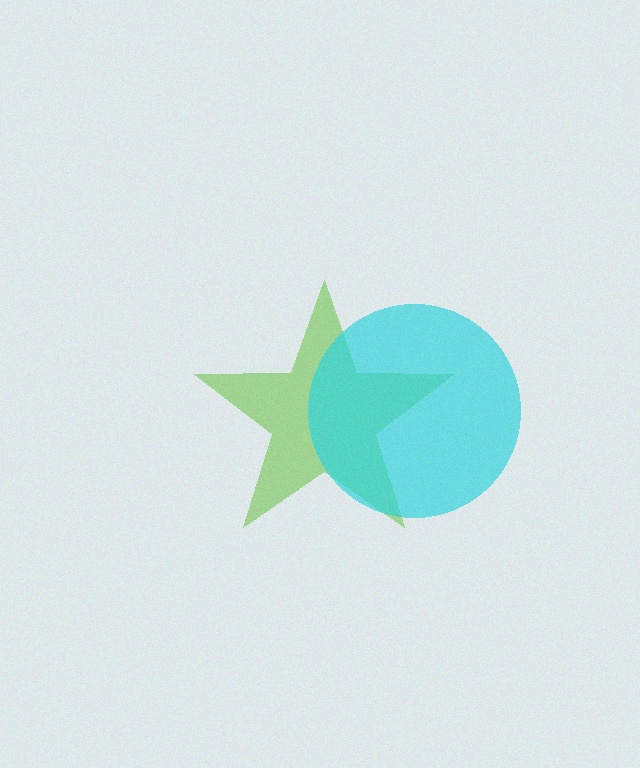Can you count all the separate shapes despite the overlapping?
Yes, there are 2 separate shapes.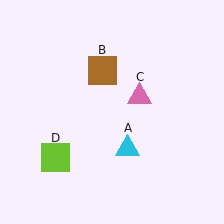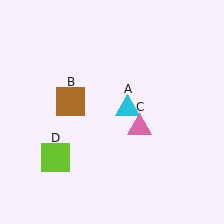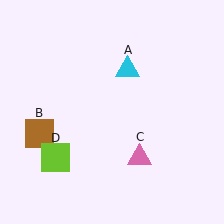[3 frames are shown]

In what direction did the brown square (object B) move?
The brown square (object B) moved down and to the left.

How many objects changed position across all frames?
3 objects changed position: cyan triangle (object A), brown square (object B), pink triangle (object C).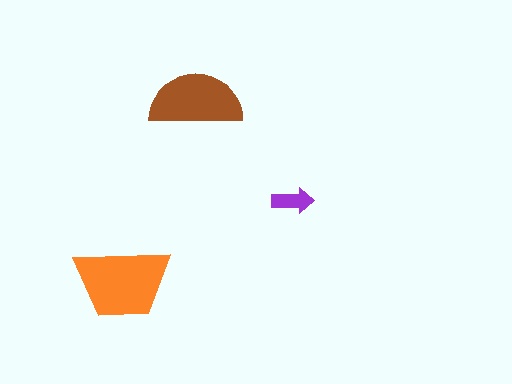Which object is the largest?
The orange trapezoid.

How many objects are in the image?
There are 3 objects in the image.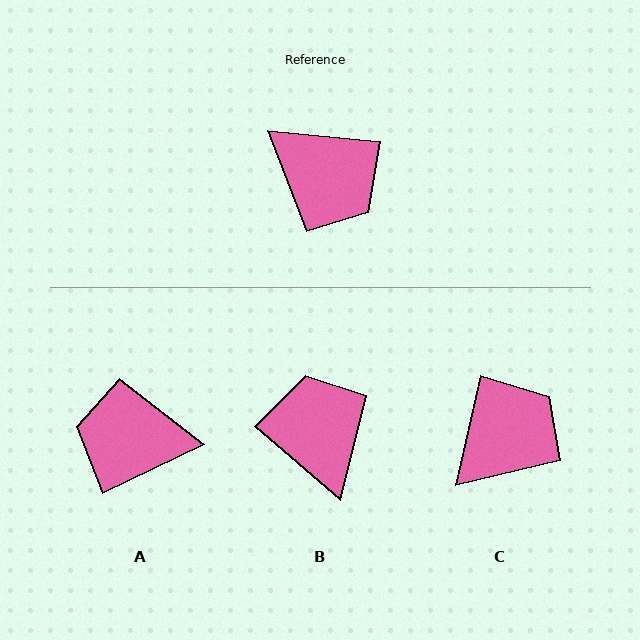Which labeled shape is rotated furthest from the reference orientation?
A, about 149 degrees away.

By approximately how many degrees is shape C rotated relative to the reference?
Approximately 83 degrees counter-clockwise.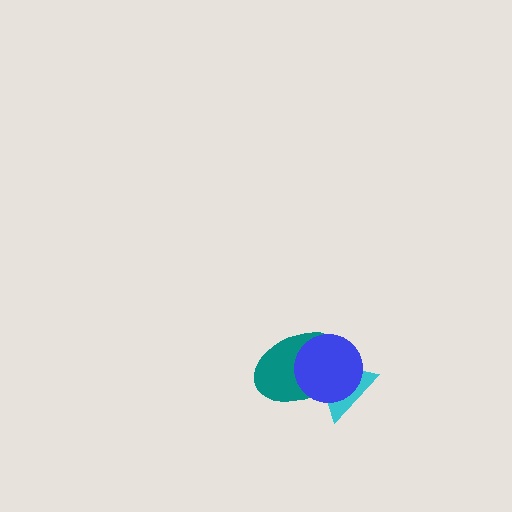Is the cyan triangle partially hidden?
Yes, it is partially covered by another shape.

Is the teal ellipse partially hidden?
Yes, it is partially covered by another shape.